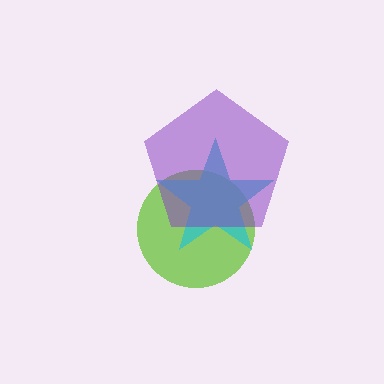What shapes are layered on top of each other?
The layered shapes are: a lime circle, a cyan star, a purple pentagon.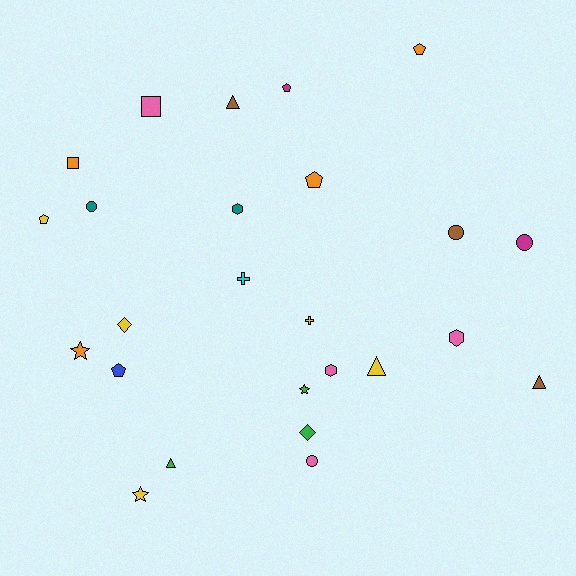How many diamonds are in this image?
There are 2 diamonds.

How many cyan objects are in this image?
There is 1 cyan object.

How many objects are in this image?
There are 25 objects.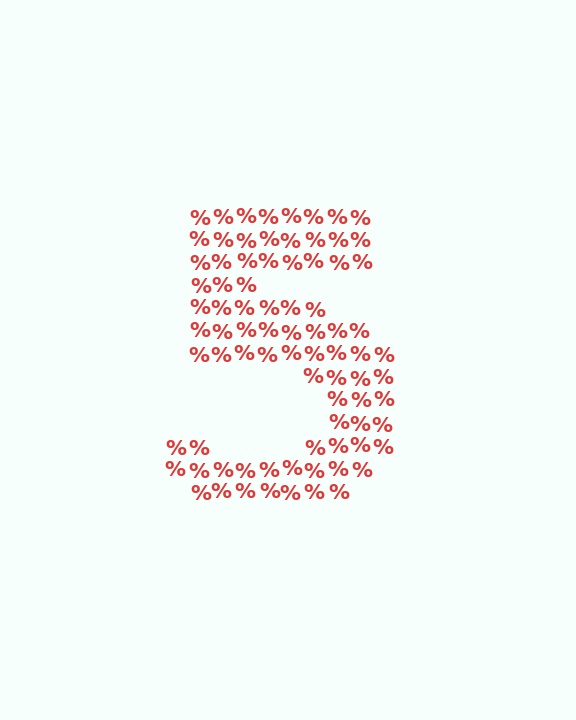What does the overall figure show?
The overall figure shows the digit 5.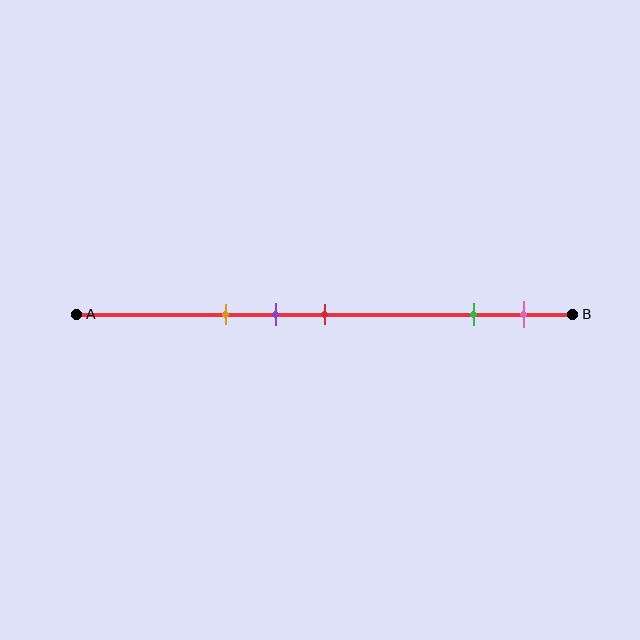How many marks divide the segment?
There are 5 marks dividing the segment.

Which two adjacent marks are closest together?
The purple and red marks are the closest adjacent pair.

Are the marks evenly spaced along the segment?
No, the marks are not evenly spaced.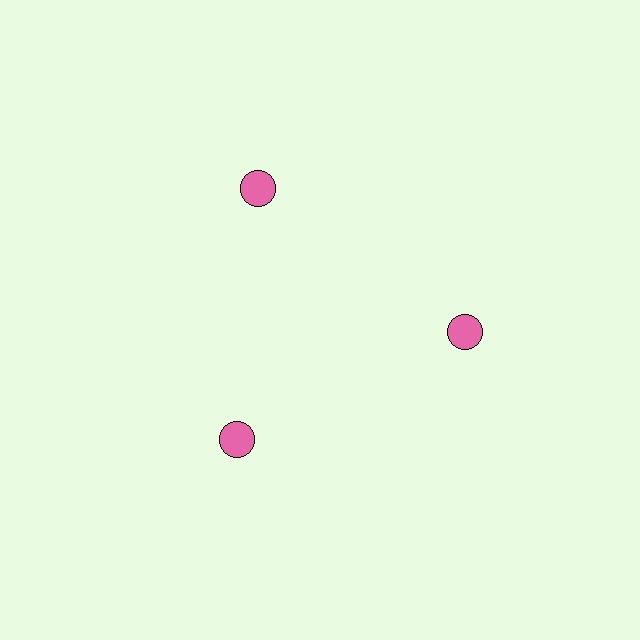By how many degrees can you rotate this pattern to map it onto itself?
The pattern maps onto itself every 120 degrees of rotation.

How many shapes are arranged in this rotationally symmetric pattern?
There are 3 shapes, arranged in 3 groups of 1.